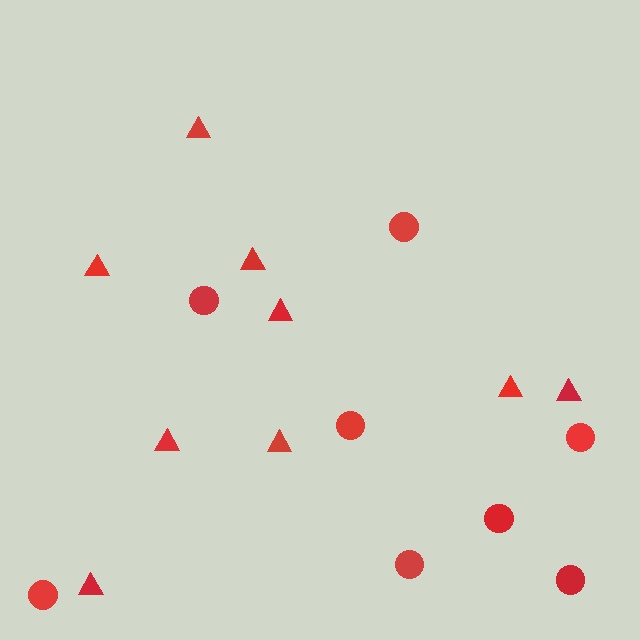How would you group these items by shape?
There are 2 groups: one group of circles (8) and one group of triangles (9).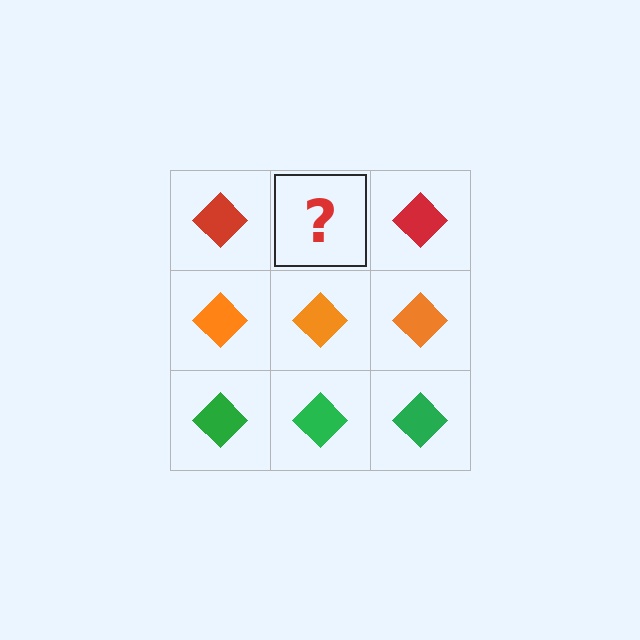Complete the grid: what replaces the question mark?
The question mark should be replaced with a red diamond.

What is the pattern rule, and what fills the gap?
The rule is that each row has a consistent color. The gap should be filled with a red diamond.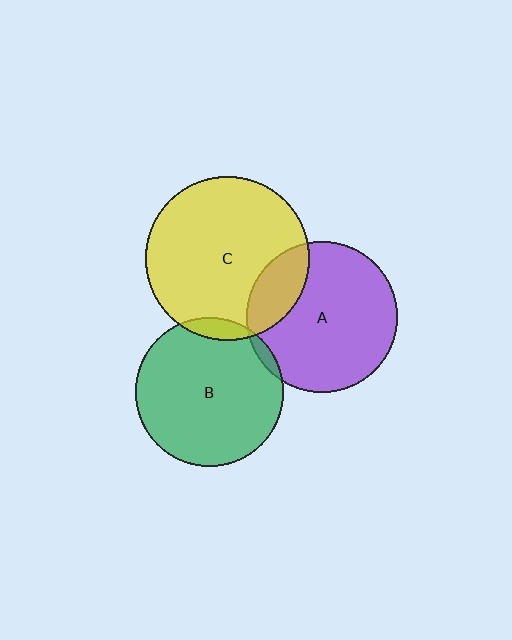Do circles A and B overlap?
Yes.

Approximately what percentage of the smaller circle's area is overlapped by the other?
Approximately 5%.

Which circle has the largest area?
Circle C (yellow).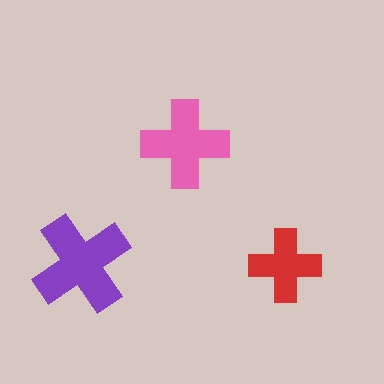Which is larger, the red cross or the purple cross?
The purple one.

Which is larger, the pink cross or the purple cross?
The purple one.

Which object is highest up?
The pink cross is topmost.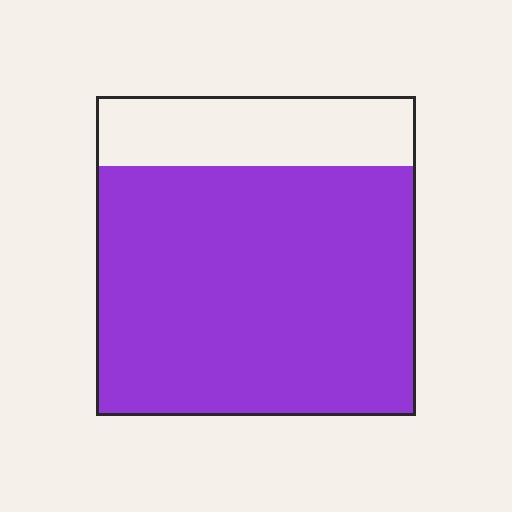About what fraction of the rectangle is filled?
About four fifths (4/5).